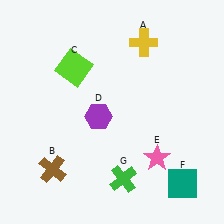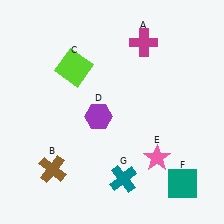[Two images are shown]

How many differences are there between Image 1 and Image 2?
There are 2 differences between the two images.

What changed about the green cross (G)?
In Image 1, G is green. In Image 2, it changed to teal.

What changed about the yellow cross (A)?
In Image 1, A is yellow. In Image 2, it changed to magenta.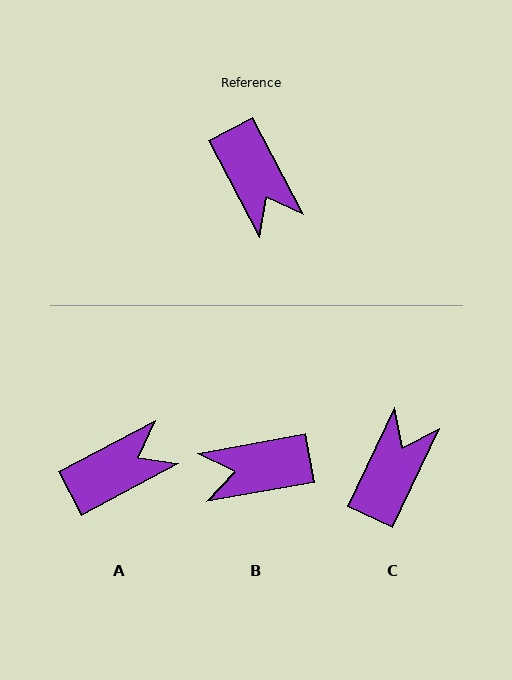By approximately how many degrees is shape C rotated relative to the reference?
Approximately 127 degrees counter-clockwise.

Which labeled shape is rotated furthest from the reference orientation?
C, about 127 degrees away.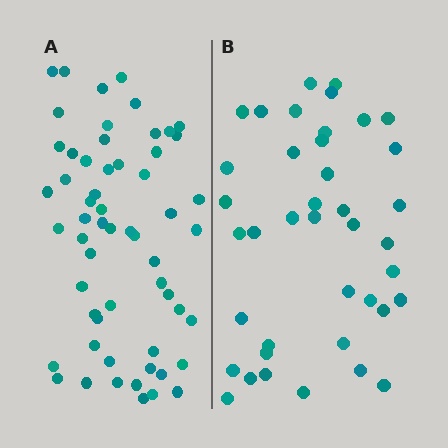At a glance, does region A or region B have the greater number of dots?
Region A (the left region) has more dots.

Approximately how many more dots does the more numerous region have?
Region A has approximately 20 more dots than region B.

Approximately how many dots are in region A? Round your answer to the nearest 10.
About 60 dots. (The exact count is 58, which rounds to 60.)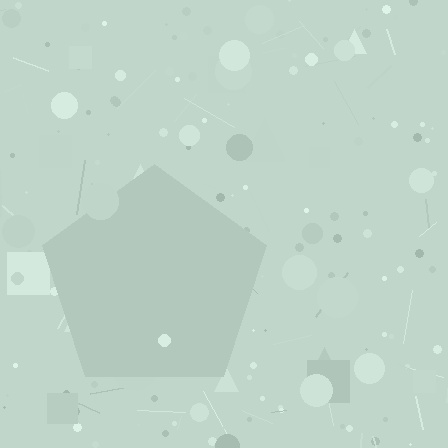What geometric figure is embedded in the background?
A pentagon is embedded in the background.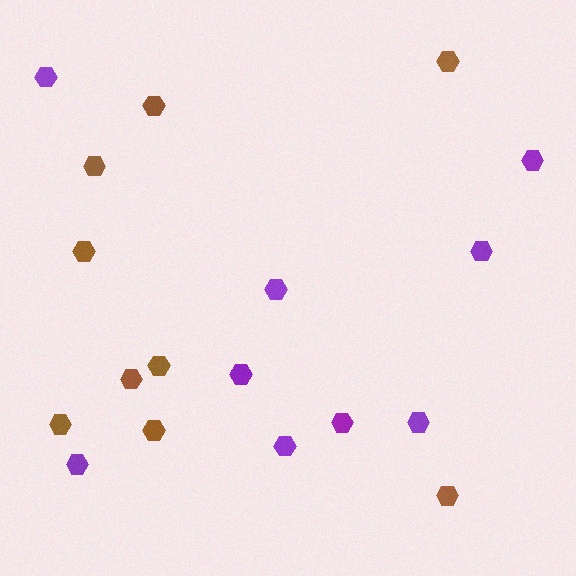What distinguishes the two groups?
There are 2 groups: one group of purple hexagons (9) and one group of brown hexagons (9).